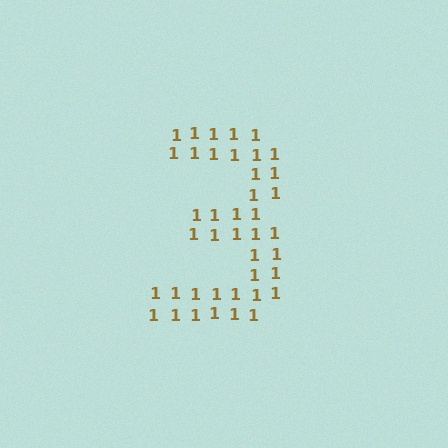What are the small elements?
The small elements are digit 1's.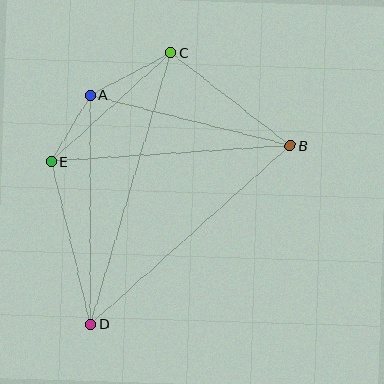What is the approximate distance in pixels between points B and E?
The distance between B and E is approximately 240 pixels.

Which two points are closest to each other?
Points A and E are closest to each other.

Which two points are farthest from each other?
Points C and D are farthest from each other.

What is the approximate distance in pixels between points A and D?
The distance between A and D is approximately 229 pixels.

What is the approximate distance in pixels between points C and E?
The distance between C and E is approximately 162 pixels.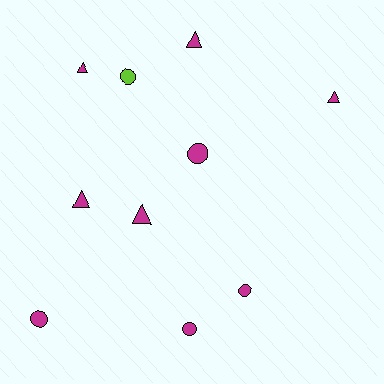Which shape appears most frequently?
Circle, with 5 objects.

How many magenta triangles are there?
There are 5 magenta triangles.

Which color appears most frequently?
Magenta, with 9 objects.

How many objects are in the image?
There are 10 objects.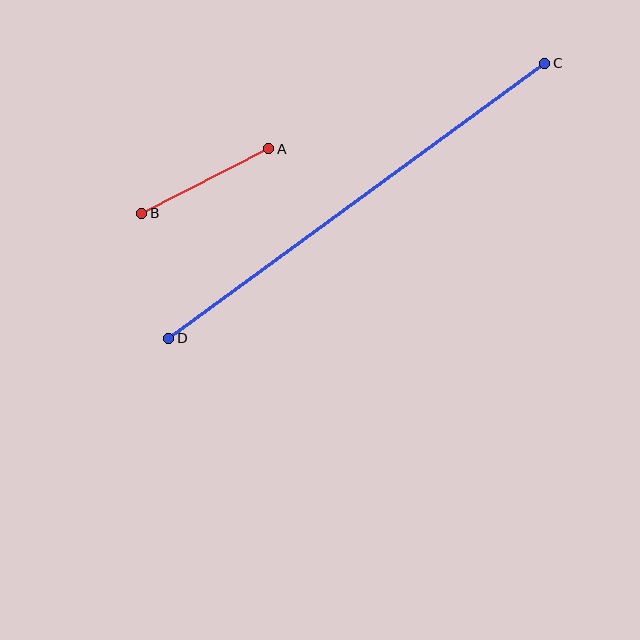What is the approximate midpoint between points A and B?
The midpoint is at approximately (205, 181) pixels.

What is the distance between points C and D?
The distance is approximately 466 pixels.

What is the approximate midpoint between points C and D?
The midpoint is at approximately (357, 201) pixels.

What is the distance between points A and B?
The distance is approximately 142 pixels.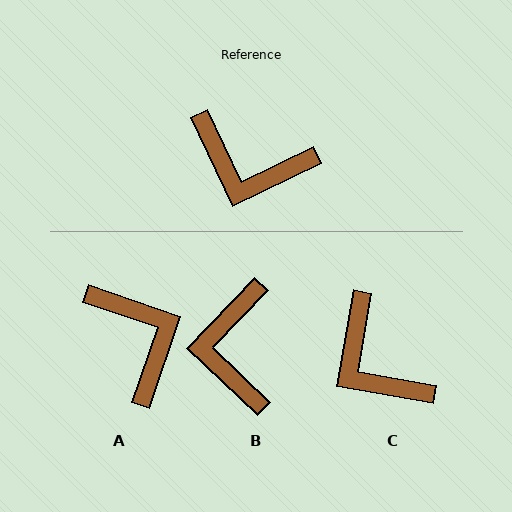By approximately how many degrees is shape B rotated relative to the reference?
Approximately 69 degrees clockwise.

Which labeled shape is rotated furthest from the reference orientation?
A, about 136 degrees away.